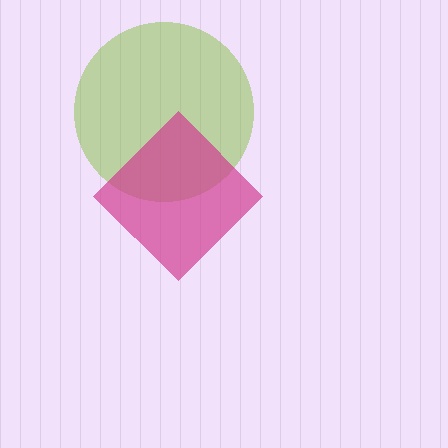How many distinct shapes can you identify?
There are 2 distinct shapes: a lime circle, a magenta diamond.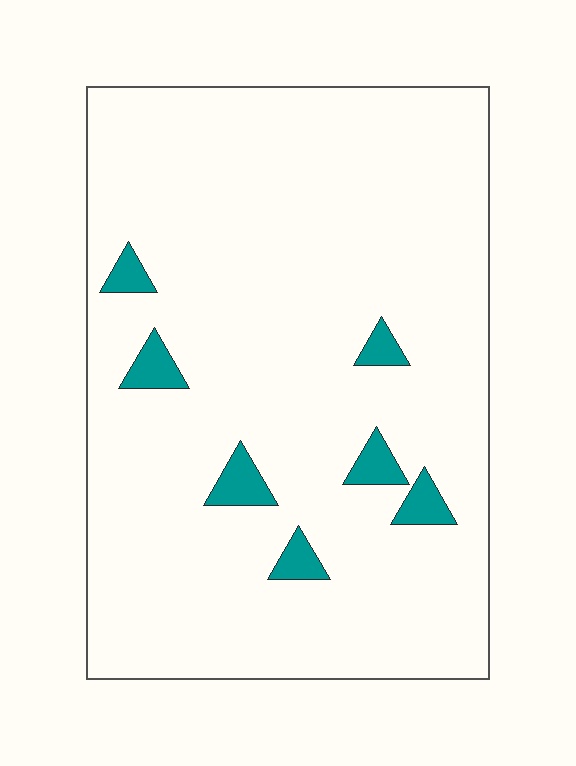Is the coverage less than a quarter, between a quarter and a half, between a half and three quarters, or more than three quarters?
Less than a quarter.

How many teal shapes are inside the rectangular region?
7.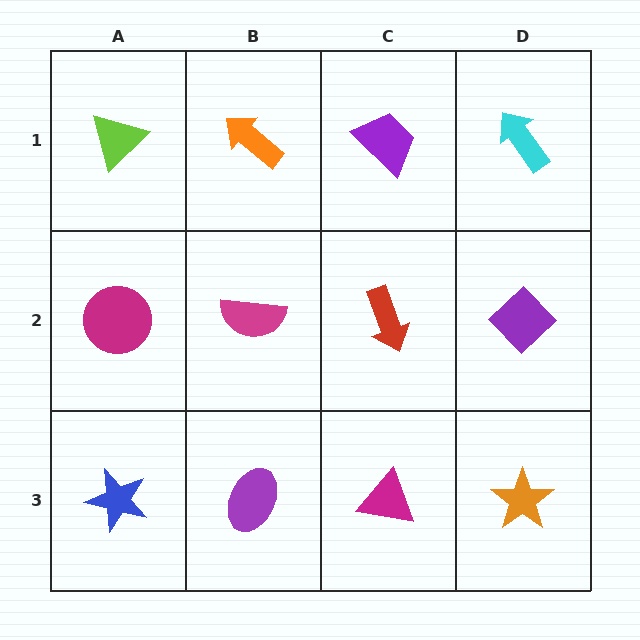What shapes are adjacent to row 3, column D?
A purple diamond (row 2, column D), a magenta triangle (row 3, column C).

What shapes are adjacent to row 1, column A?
A magenta circle (row 2, column A), an orange arrow (row 1, column B).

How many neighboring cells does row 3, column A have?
2.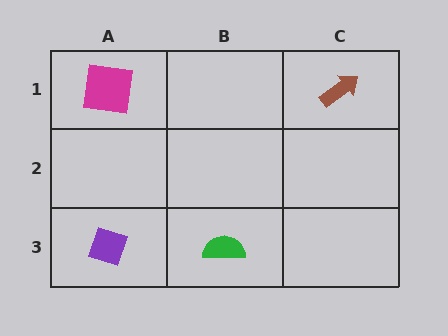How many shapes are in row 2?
0 shapes.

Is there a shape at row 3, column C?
No, that cell is empty.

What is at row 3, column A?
A purple diamond.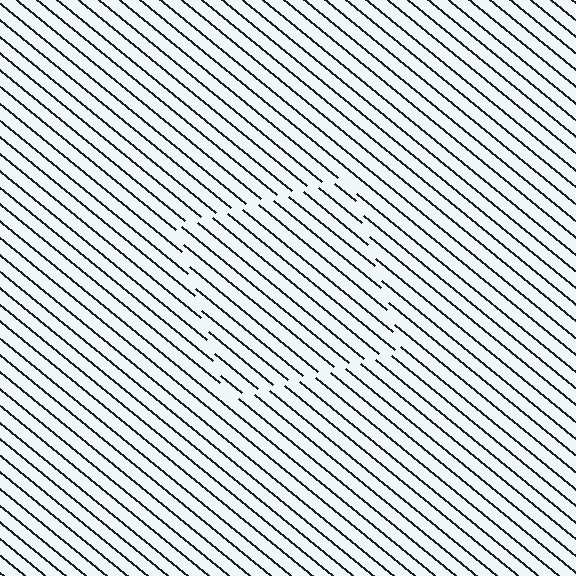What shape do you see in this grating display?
An illusory square. The interior of the shape contains the same grating, shifted by half a period — the contour is defined by the phase discontinuity where line-ends from the inner and outer gratings abut.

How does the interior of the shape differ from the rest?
The interior of the shape contains the same grating, shifted by half a period — the contour is defined by the phase discontinuity where line-ends from the inner and outer gratings abut.